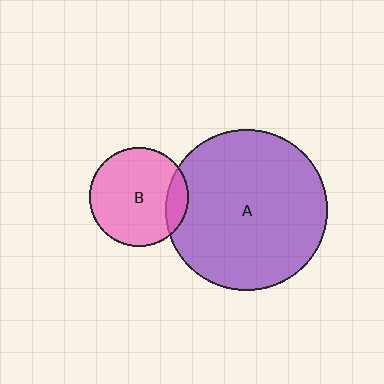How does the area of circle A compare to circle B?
Approximately 2.6 times.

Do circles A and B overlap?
Yes.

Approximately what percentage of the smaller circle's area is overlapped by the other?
Approximately 15%.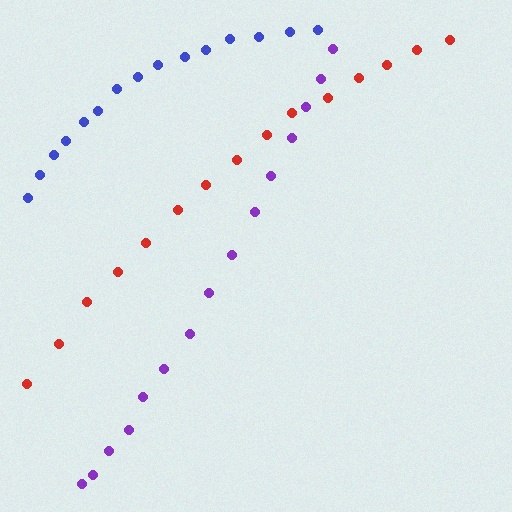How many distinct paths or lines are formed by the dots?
There are 3 distinct paths.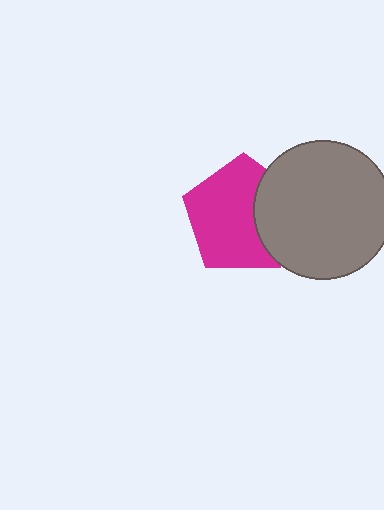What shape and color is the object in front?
The object in front is a gray circle.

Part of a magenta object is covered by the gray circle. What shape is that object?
It is a pentagon.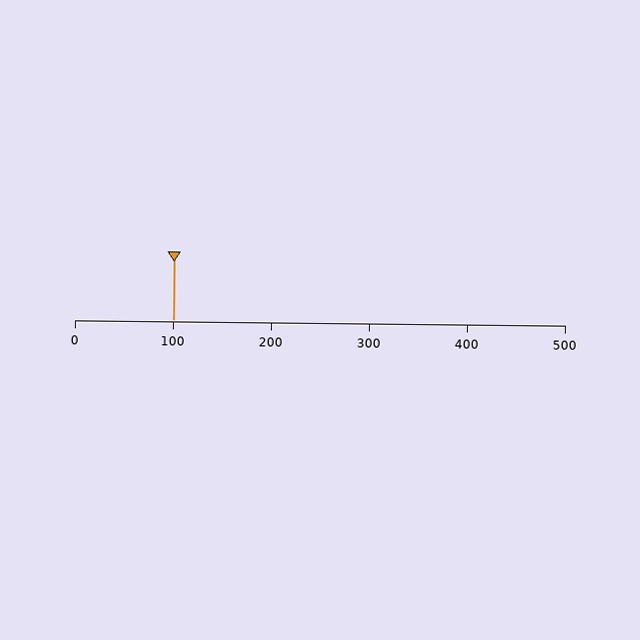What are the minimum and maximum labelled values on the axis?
The axis runs from 0 to 500.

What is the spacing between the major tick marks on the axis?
The major ticks are spaced 100 apart.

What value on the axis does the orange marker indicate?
The marker indicates approximately 100.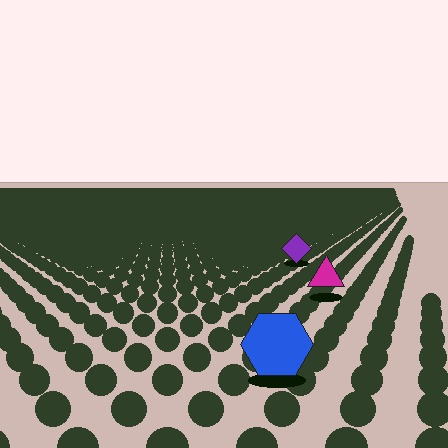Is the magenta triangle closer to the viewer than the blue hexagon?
No. The blue hexagon is closer — you can tell from the texture gradient: the ground texture is coarser near it.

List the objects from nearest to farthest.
From nearest to farthest: the blue hexagon, the magenta triangle, the purple diamond.